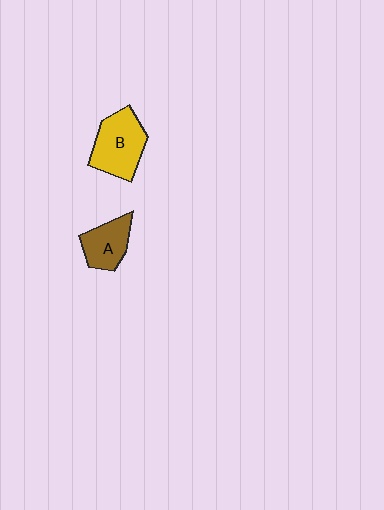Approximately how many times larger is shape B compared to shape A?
Approximately 1.5 times.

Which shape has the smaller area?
Shape A (brown).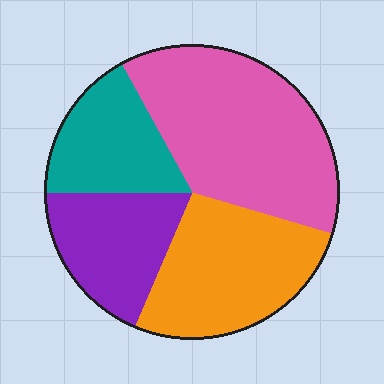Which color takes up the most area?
Pink, at roughly 40%.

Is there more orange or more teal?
Orange.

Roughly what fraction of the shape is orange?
Orange covers 27% of the shape.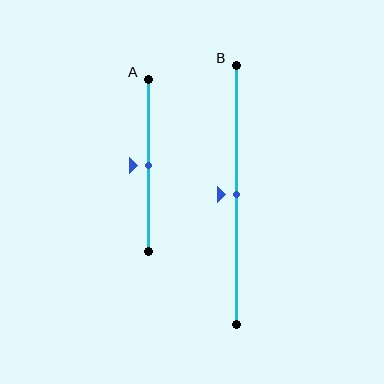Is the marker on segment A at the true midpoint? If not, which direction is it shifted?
Yes, the marker on segment A is at the true midpoint.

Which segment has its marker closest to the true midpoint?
Segment A has its marker closest to the true midpoint.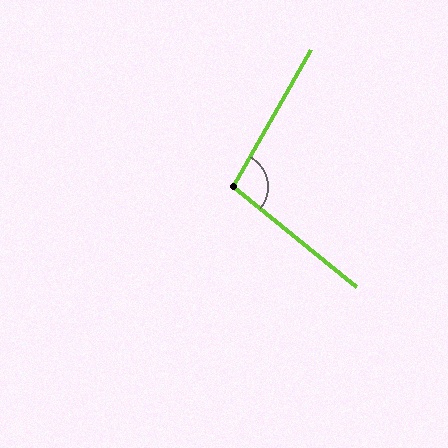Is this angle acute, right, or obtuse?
It is obtuse.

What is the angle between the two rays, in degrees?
Approximately 100 degrees.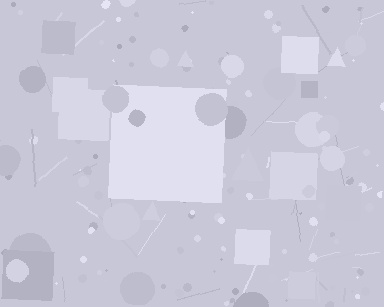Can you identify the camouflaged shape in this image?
The camouflaged shape is a square.